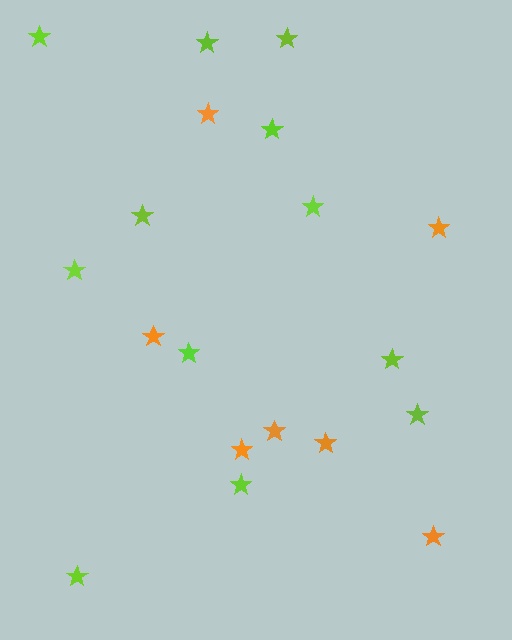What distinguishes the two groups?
There are 2 groups: one group of lime stars (12) and one group of orange stars (7).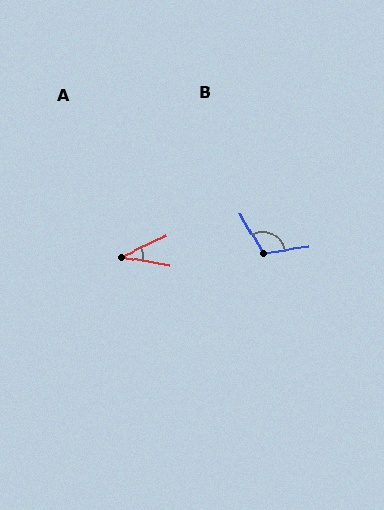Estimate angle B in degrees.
Approximately 112 degrees.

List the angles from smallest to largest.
A (35°), B (112°).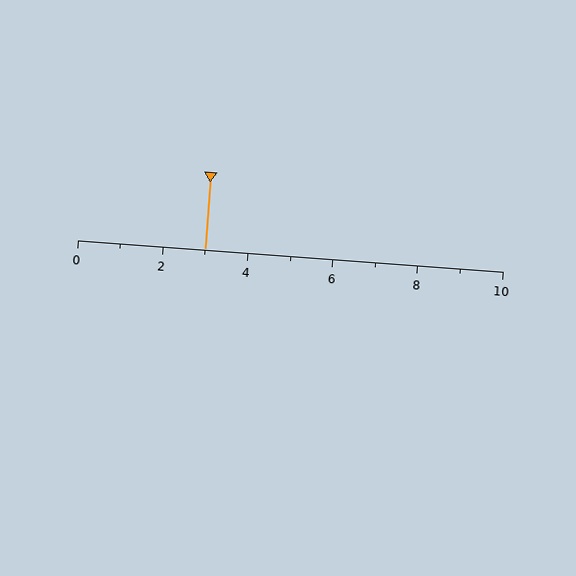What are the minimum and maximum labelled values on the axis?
The axis runs from 0 to 10.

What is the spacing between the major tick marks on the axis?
The major ticks are spaced 2 apart.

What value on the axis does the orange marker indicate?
The marker indicates approximately 3.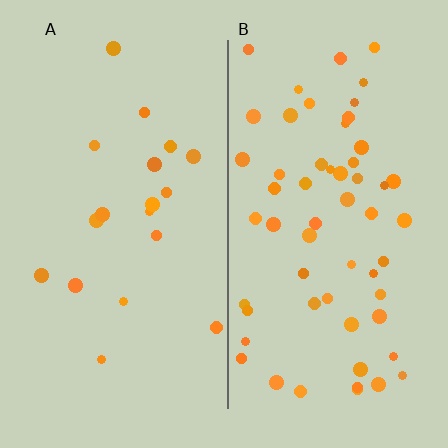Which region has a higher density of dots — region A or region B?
B (the right).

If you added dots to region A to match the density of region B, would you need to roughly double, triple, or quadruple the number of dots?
Approximately triple.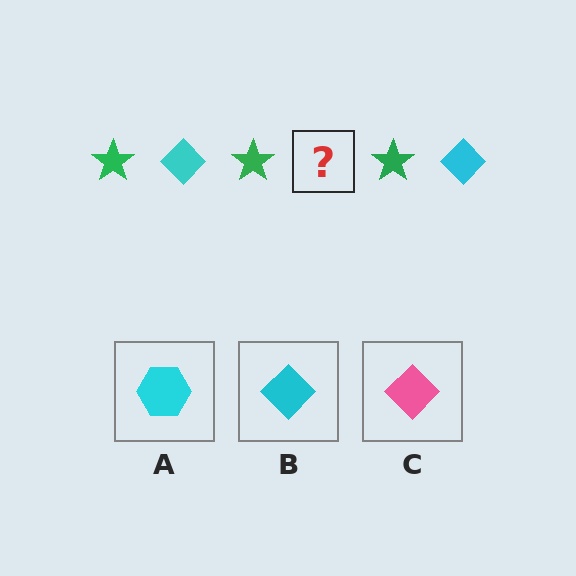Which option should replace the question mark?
Option B.